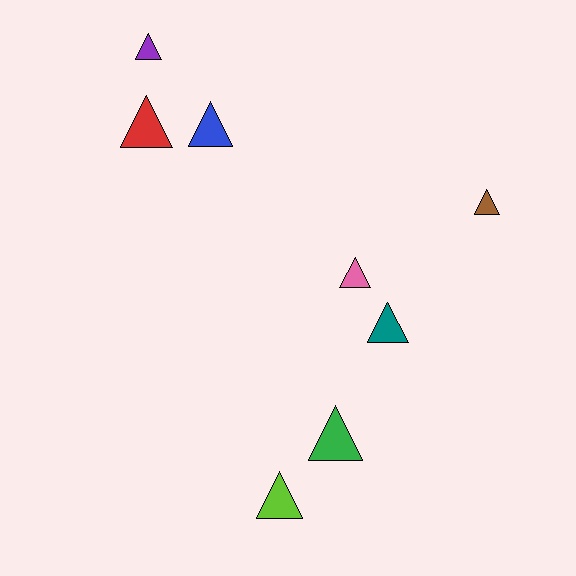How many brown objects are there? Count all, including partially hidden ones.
There is 1 brown object.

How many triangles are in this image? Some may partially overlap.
There are 8 triangles.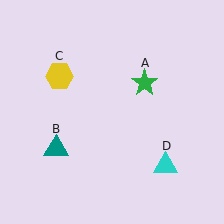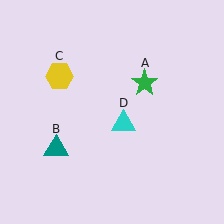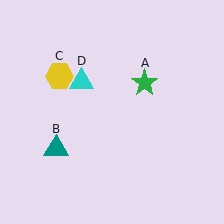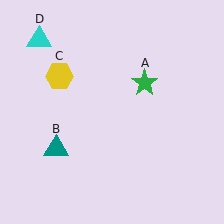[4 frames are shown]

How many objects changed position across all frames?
1 object changed position: cyan triangle (object D).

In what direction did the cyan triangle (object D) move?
The cyan triangle (object D) moved up and to the left.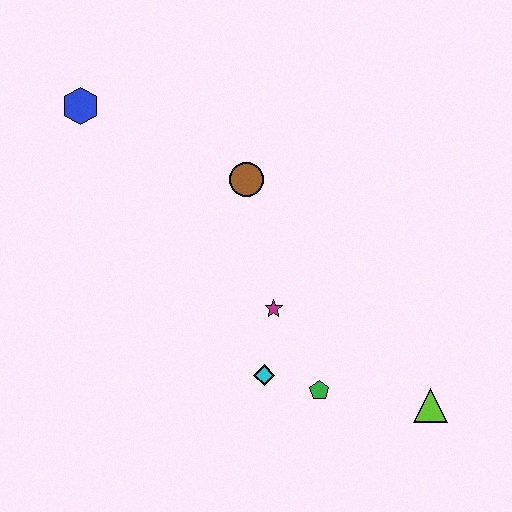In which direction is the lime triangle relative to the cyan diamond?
The lime triangle is to the right of the cyan diamond.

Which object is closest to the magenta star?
The cyan diamond is closest to the magenta star.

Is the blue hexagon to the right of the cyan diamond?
No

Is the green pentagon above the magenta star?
No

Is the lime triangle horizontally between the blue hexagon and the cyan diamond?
No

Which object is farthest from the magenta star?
The blue hexagon is farthest from the magenta star.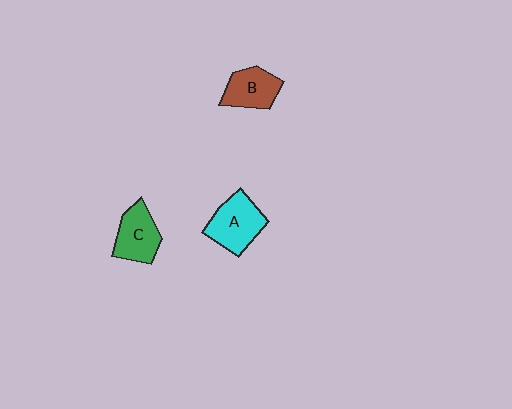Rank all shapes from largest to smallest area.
From largest to smallest: A (cyan), C (green), B (brown).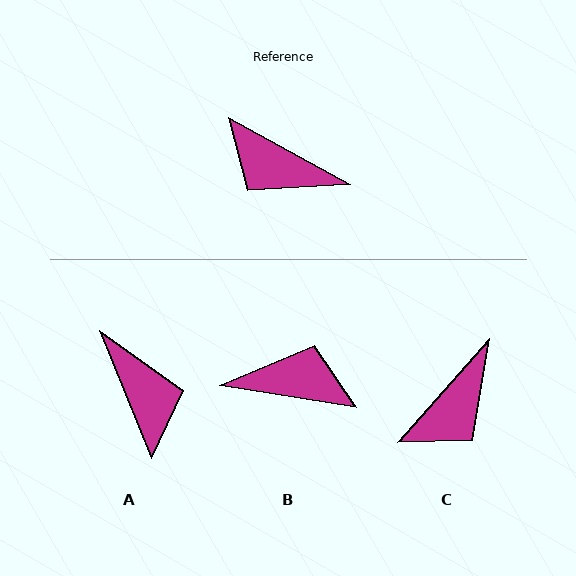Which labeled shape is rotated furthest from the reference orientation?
B, about 161 degrees away.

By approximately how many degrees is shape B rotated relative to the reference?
Approximately 161 degrees clockwise.